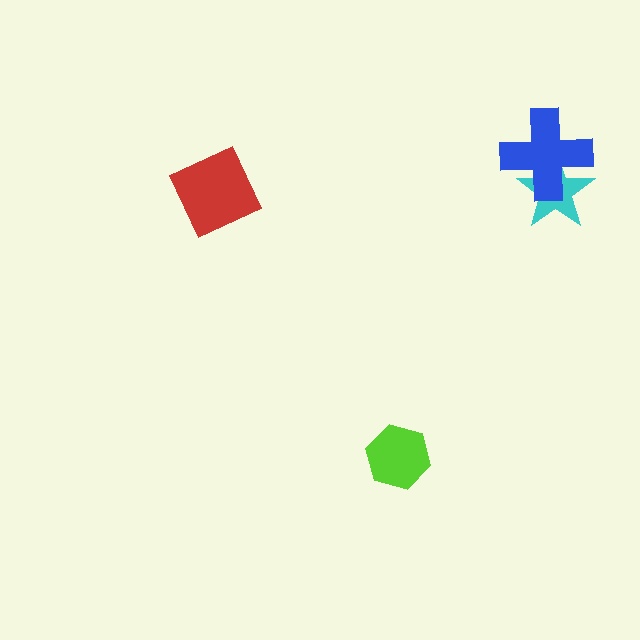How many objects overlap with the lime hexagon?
0 objects overlap with the lime hexagon.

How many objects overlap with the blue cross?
1 object overlaps with the blue cross.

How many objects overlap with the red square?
0 objects overlap with the red square.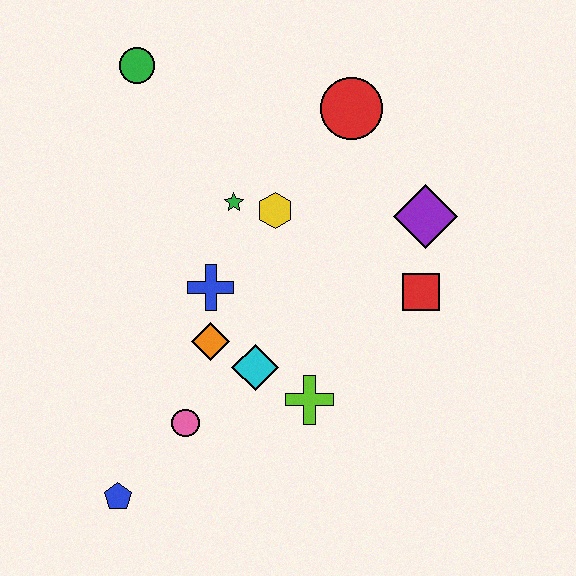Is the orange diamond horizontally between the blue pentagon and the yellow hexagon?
Yes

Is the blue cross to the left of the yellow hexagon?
Yes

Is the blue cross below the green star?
Yes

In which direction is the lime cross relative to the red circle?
The lime cross is below the red circle.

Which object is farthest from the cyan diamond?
The green circle is farthest from the cyan diamond.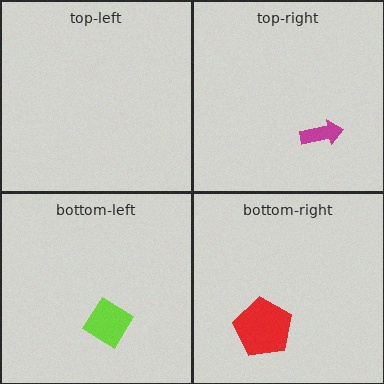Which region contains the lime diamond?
The bottom-left region.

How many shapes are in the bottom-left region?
1.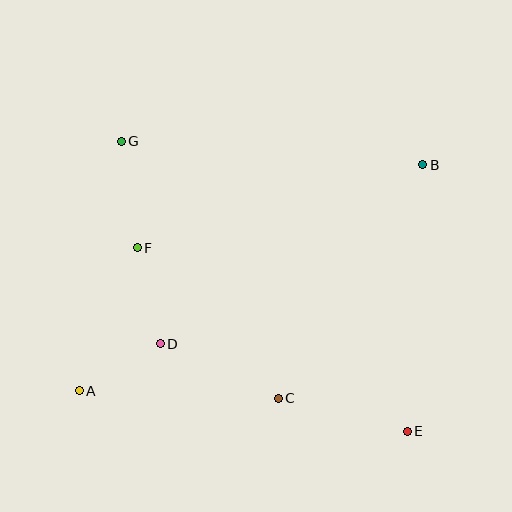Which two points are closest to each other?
Points A and D are closest to each other.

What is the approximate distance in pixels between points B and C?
The distance between B and C is approximately 275 pixels.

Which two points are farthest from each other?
Points A and B are farthest from each other.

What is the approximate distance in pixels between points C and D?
The distance between C and D is approximately 130 pixels.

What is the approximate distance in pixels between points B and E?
The distance between B and E is approximately 267 pixels.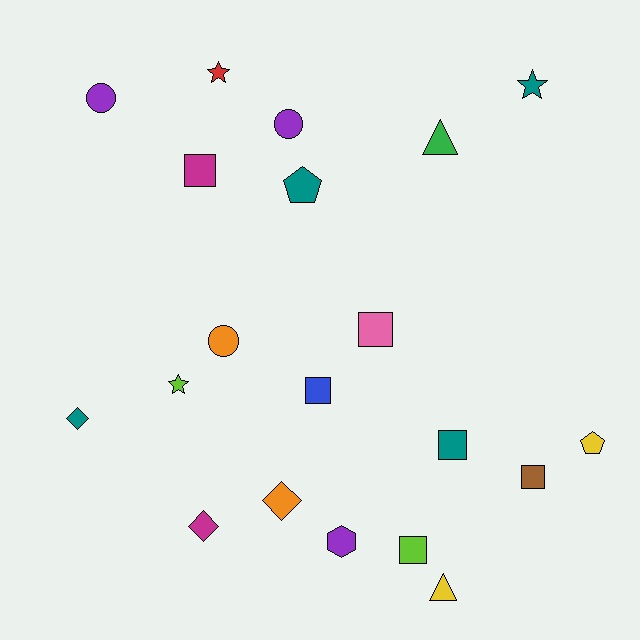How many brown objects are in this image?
There is 1 brown object.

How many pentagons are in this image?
There are 2 pentagons.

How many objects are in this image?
There are 20 objects.